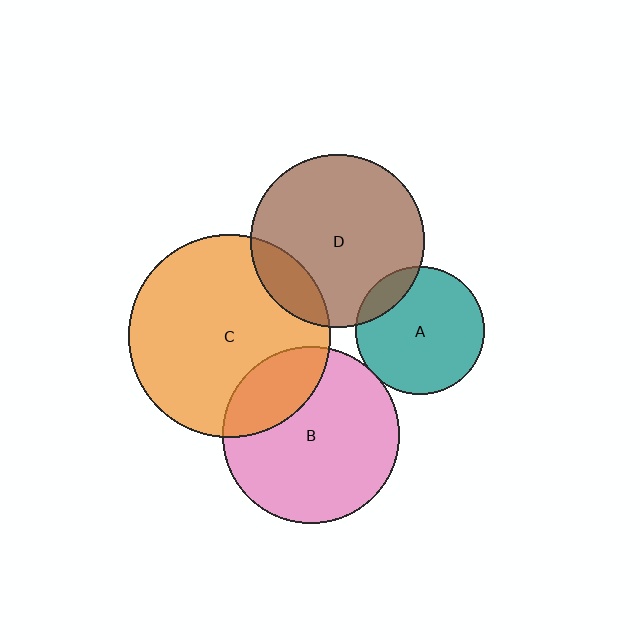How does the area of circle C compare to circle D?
Approximately 1.4 times.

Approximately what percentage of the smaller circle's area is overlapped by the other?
Approximately 15%.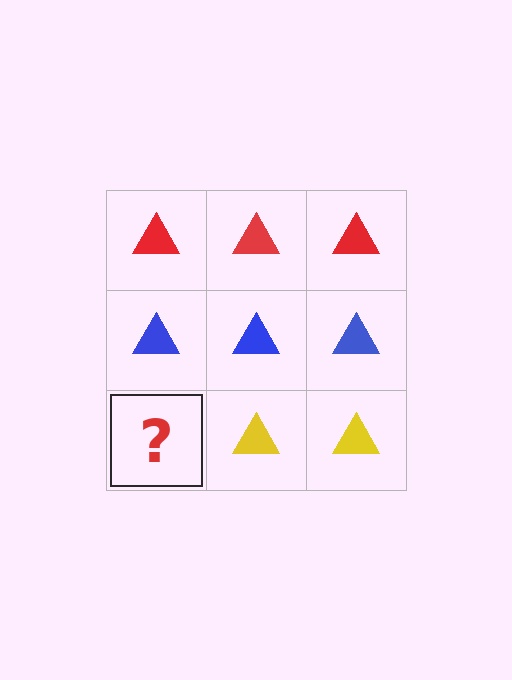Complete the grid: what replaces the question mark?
The question mark should be replaced with a yellow triangle.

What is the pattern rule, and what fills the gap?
The rule is that each row has a consistent color. The gap should be filled with a yellow triangle.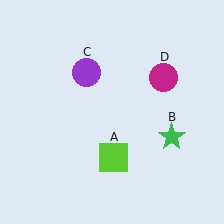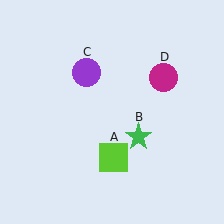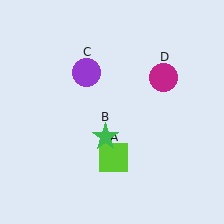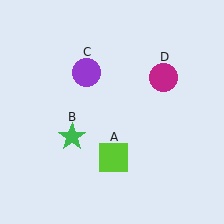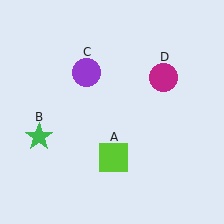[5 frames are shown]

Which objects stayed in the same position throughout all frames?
Lime square (object A) and purple circle (object C) and magenta circle (object D) remained stationary.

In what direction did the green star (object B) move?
The green star (object B) moved left.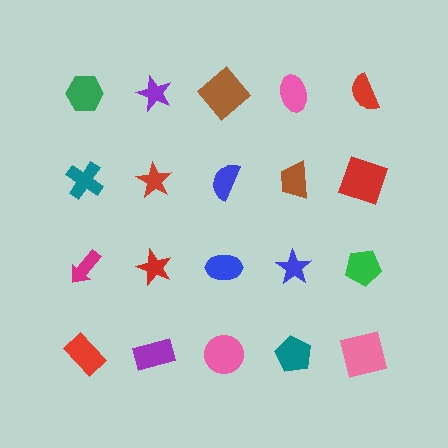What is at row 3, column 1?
A magenta arrow.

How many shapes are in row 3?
5 shapes.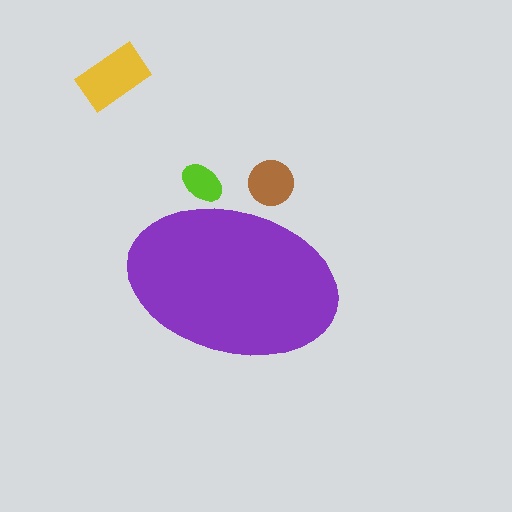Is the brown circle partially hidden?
Yes, the brown circle is partially hidden behind the purple ellipse.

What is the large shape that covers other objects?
A purple ellipse.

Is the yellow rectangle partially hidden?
No, the yellow rectangle is fully visible.